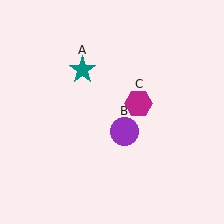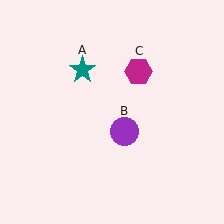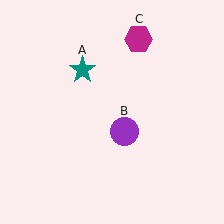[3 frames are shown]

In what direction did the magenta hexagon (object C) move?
The magenta hexagon (object C) moved up.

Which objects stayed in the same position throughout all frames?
Teal star (object A) and purple circle (object B) remained stationary.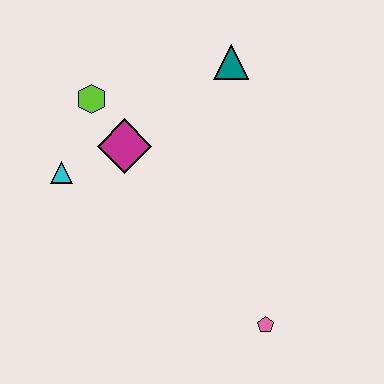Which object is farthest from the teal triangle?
The pink pentagon is farthest from the teal triangle.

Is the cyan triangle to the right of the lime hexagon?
No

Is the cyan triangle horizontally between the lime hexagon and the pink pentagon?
No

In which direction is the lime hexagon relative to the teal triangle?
The lime hexagon is to the left of the teal triangle.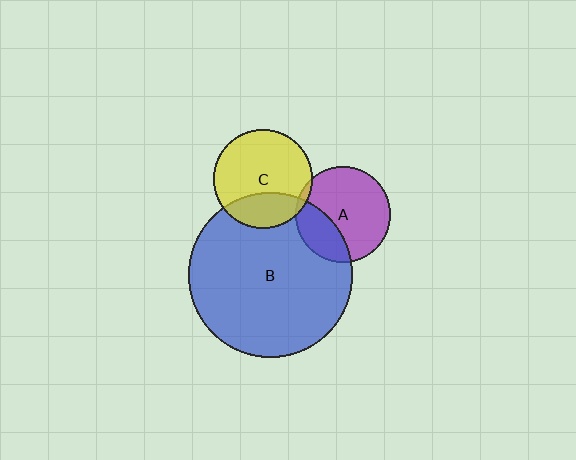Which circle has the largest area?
Circle B (blue).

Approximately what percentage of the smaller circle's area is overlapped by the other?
Approximately 30%.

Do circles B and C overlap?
Yes.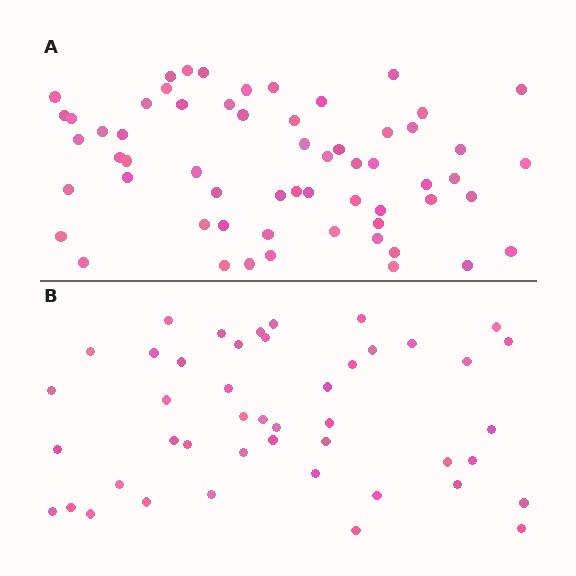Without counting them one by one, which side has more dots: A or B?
Region A (the top region) has more dots.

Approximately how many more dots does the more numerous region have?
Region A has approximately 15 more dots than region B.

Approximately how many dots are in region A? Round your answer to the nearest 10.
About 60 dots.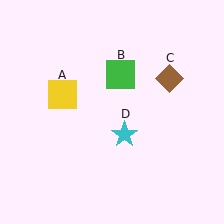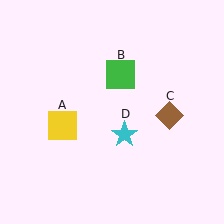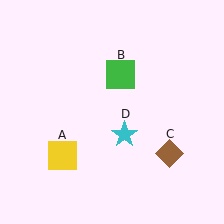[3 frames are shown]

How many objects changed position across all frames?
2 objects changed position: yellow square (object A), brown diamond (object C).